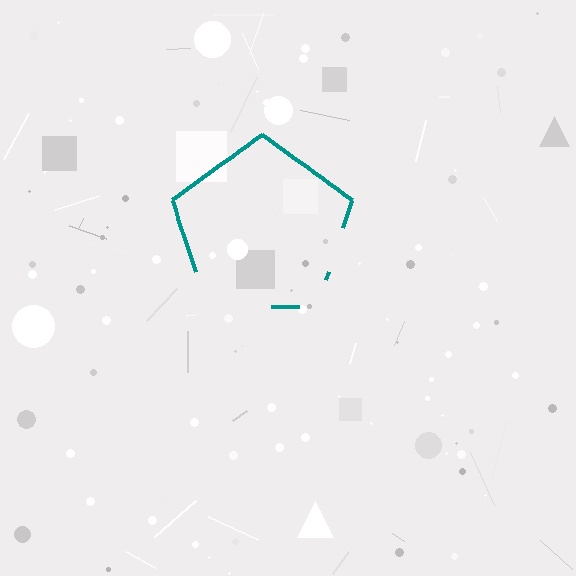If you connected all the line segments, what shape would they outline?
They would outline a pentagon.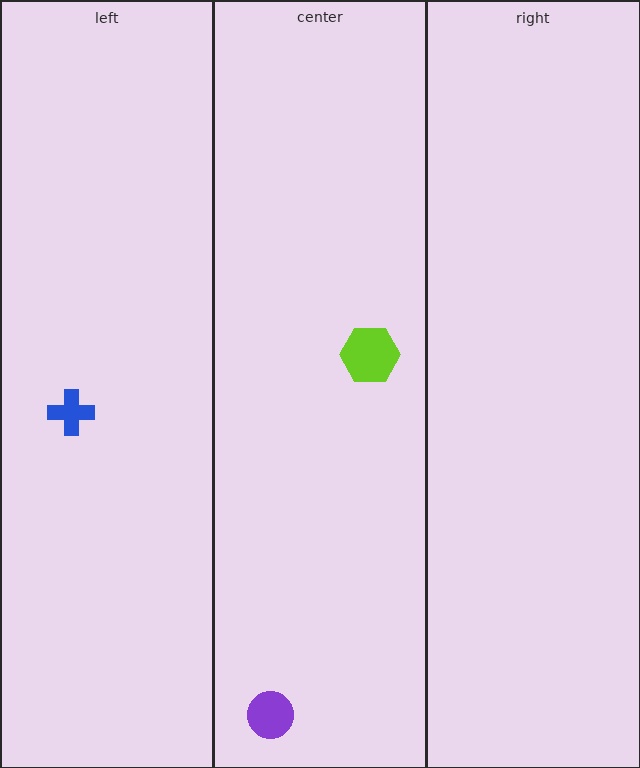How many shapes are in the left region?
1.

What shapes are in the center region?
The lime hexagon, the purple circle.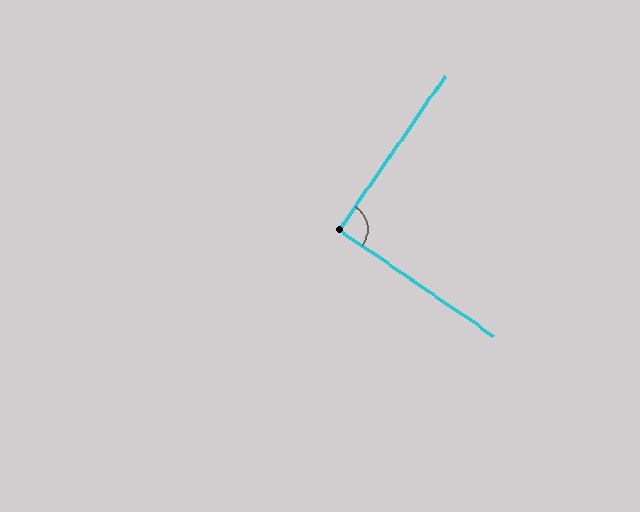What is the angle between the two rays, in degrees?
Approximately 90 degrees.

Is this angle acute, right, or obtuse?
It is approximately a right angle.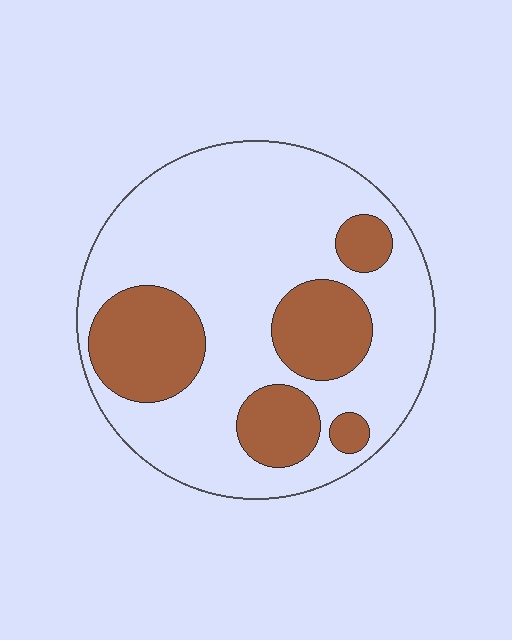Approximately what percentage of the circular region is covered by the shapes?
Approximately 30%.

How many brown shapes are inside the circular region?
5.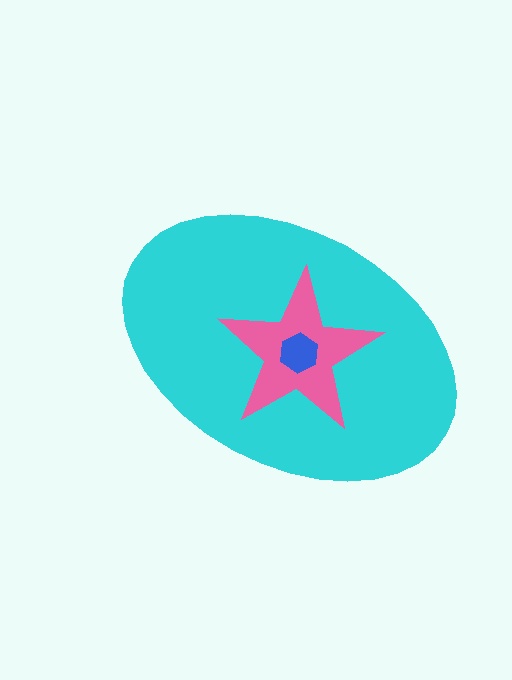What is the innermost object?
The blue hexagon.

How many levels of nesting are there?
3.